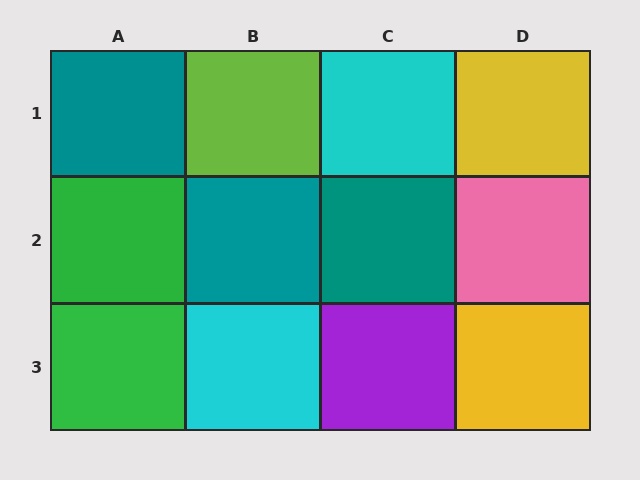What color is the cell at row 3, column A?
Green.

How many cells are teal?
3 cells are teal.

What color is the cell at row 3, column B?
Cyan.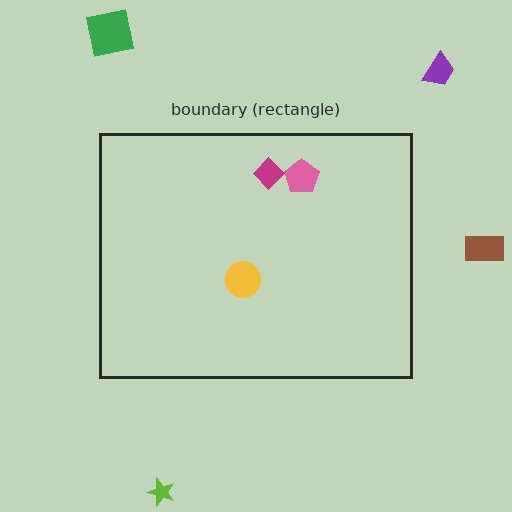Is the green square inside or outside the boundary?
Outside.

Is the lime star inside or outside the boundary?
Outside.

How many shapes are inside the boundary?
3 inside, 4 outside.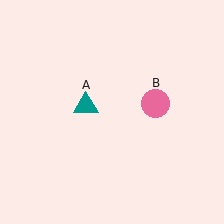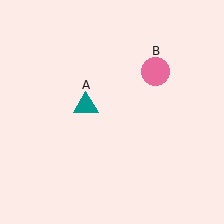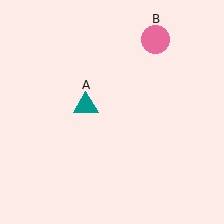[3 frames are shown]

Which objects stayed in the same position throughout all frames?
Teal triangle (object A) remained stationary.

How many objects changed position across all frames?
1 object changed position: pink circle (object B).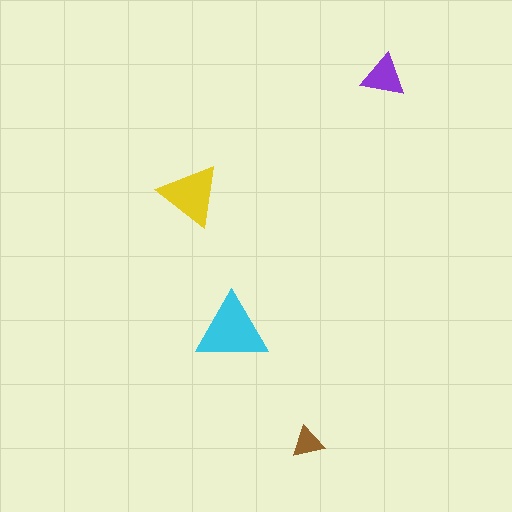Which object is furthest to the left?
The yellow triangle is leftmost.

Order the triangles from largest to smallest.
the cyan one, the yellow one, the purple one, the brown one.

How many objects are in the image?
There are 4 objects in the image.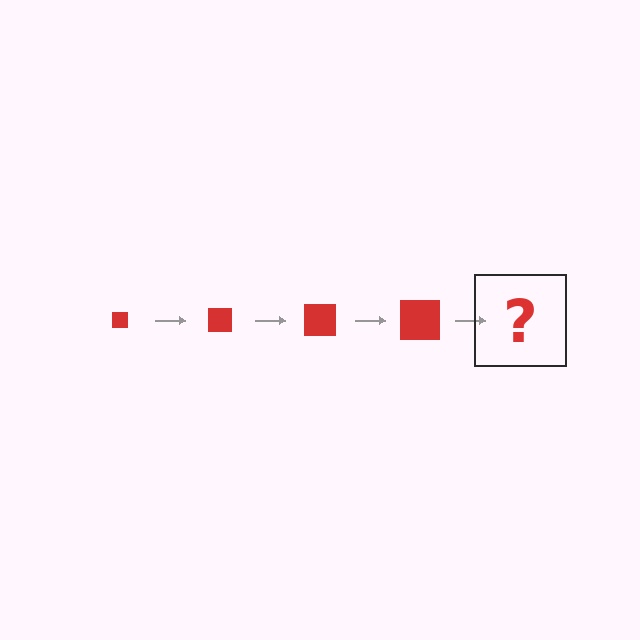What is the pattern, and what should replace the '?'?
The pattern is that the square gets progressively larger each step. The '?' should be a red square, larger than the previous one.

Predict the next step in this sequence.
The next step is a red square, larger than the previous one.